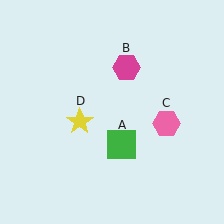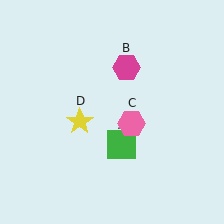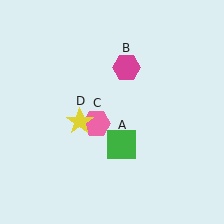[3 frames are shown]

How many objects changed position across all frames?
1 object changed position: pink hexagon (object C).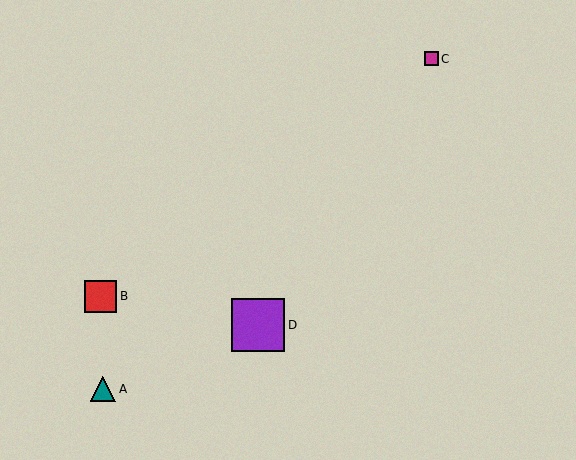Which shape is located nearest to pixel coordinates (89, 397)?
The teal triangle (labeled A) at (103, 389) is nearest to that location.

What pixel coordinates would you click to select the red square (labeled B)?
Click at (101, 296) to select the red square B.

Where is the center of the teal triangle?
The center of the teal triangle is at (103, 389).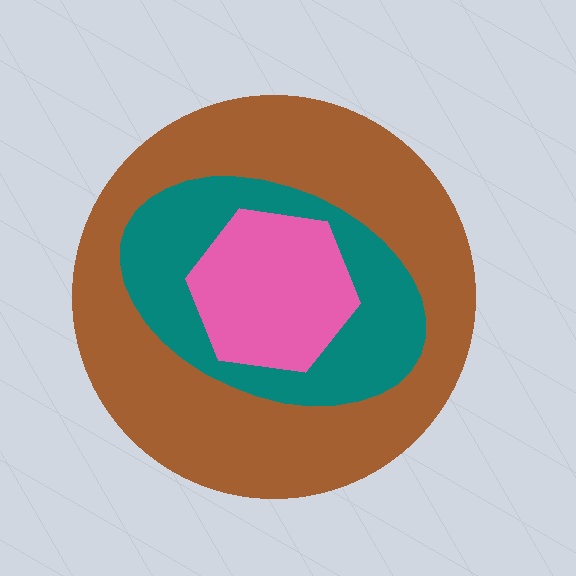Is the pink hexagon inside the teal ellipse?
Yes.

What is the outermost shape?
The brown circle.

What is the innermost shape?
The pink hexagon.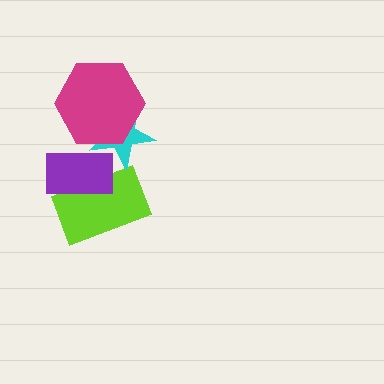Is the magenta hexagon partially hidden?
No, no other shape covers it.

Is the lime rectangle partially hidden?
Yes, it is partially covered by another shape.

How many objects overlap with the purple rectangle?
2 objects overlap with the purple rectangle.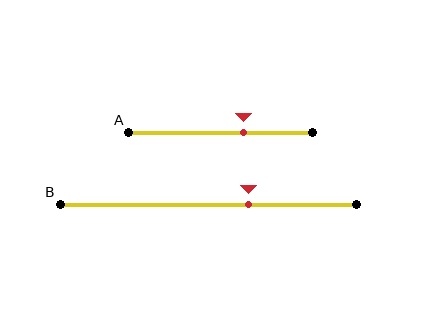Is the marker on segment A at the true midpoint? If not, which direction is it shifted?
No, the marker on segment A is shifted to the right by about 12% of the segment length.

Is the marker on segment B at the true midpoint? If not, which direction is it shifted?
No, the marker on segment B is shifted to the right by about 14% of the segment length.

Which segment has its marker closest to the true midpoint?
Segment A has its marker closest to the true midpoint.